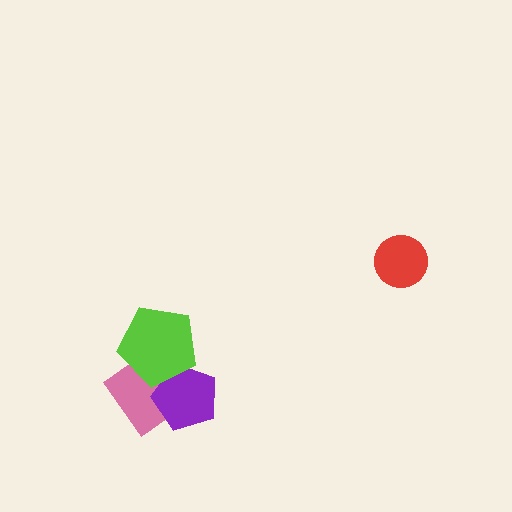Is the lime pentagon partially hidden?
No, no other shape covers it.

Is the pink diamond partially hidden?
Yes, it is partially covered by another shape.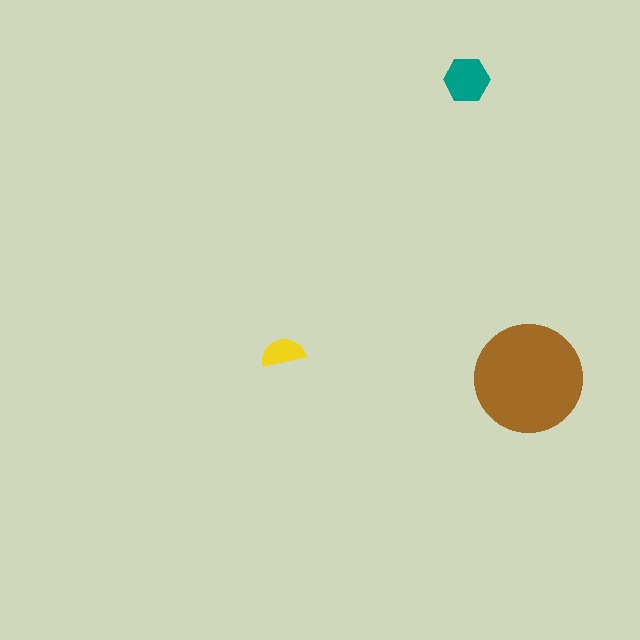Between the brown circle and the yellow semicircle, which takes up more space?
The brown circle.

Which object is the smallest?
The yellow semicircle.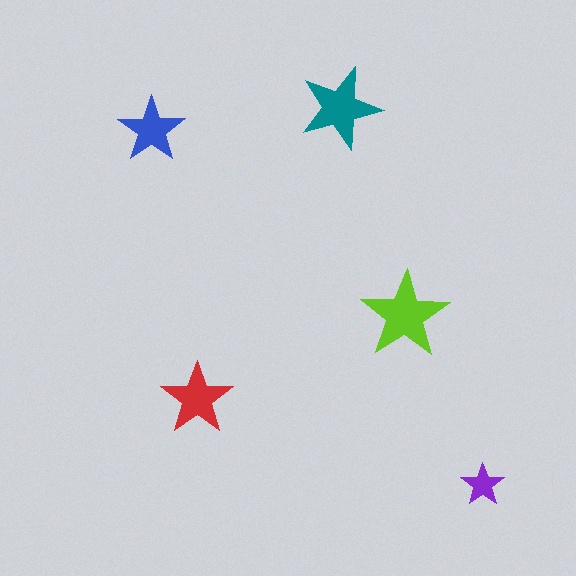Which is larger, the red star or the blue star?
The red one.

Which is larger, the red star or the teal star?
The teal one.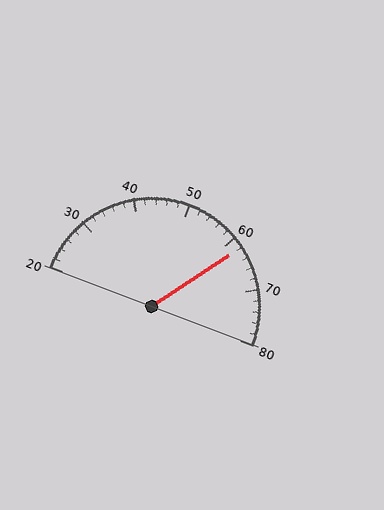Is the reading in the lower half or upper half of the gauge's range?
The reading is in the upper half of the range (20 to 80).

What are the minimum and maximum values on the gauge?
The gauge ranges from 20 to 80.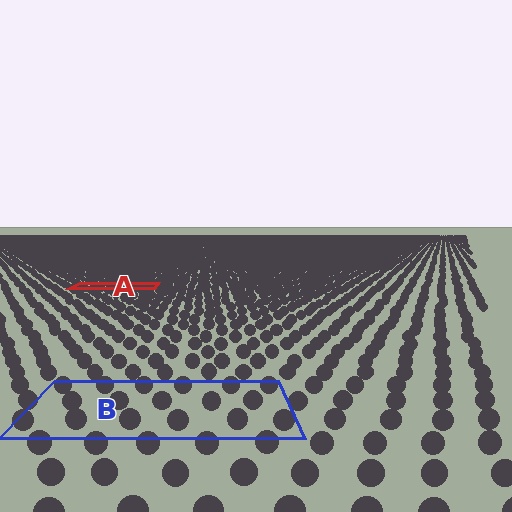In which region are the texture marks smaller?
The texture marks are smaller in region A, because it is farther away.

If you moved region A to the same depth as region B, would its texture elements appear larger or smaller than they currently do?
They would appear larger. At a closer depth, the same texture elements are projected at a bigger on-screen size.